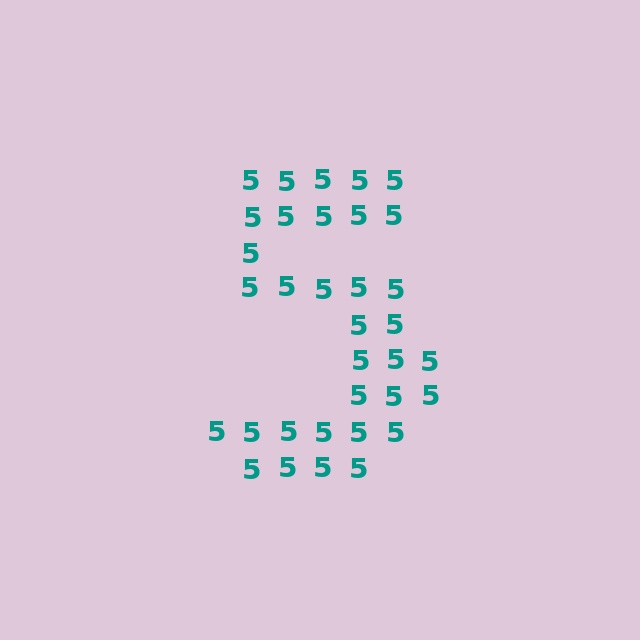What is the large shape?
The large shape is the digit 5.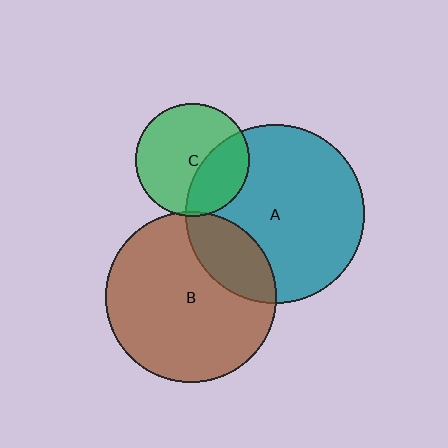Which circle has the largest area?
Circle A (teal).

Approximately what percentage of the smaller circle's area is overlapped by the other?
Approximately 35%.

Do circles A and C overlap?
Yes.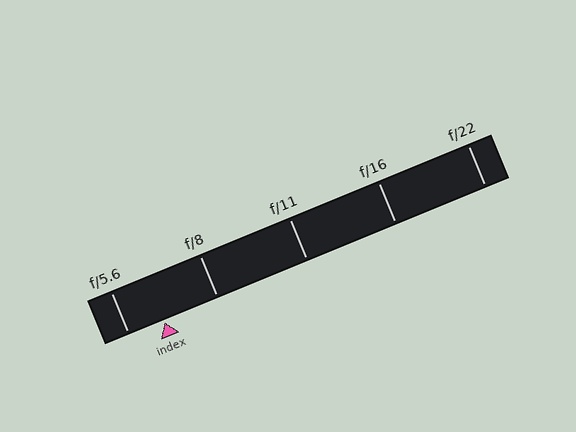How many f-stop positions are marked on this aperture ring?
There are 5 f-stop positions marked.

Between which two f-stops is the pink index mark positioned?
The index mark is between f/5.6 and f/8.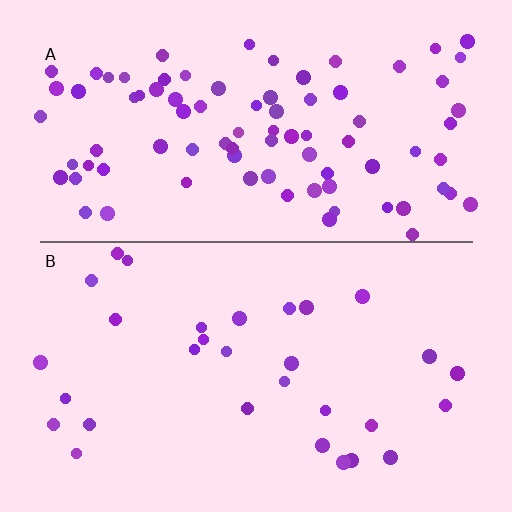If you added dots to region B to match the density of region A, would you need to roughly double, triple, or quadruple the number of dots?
Approximately triple.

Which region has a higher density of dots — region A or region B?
A (the top).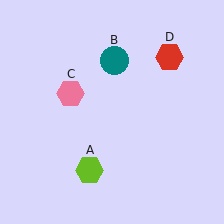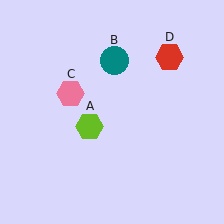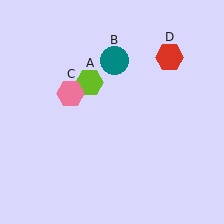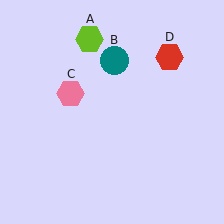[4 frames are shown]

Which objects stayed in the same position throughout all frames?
Teal circle (object B) and pink hexagon (object C) and red hexagon (object D) remained stationary.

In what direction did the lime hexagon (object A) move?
The lime hexagon (object A) moved up.